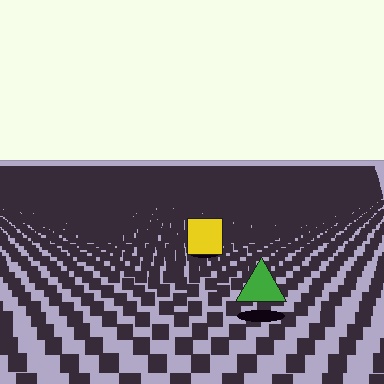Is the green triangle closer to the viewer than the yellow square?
Yes. The green triangle is closer — you can tell from the texture gradient: the ground texture is coarser near it.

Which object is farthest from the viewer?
The yellow square is farthest from the viewer. It appears smaller and the ground texture around it is denser.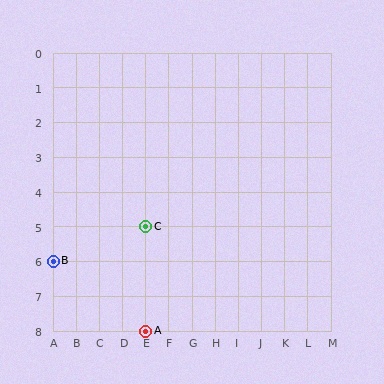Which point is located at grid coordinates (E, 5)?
Point C is at (E, 5).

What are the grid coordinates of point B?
Point B is at grid coordinates (A, 6).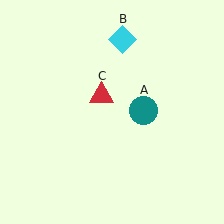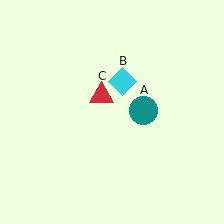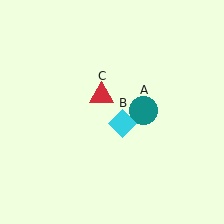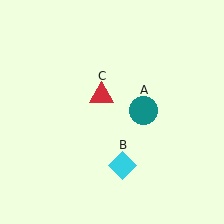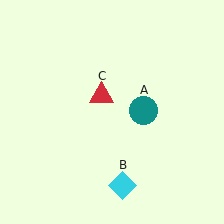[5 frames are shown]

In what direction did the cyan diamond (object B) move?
The cyan diamond (object B) moved down.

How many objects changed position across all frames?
1 object changed position: cyan diamond (object B).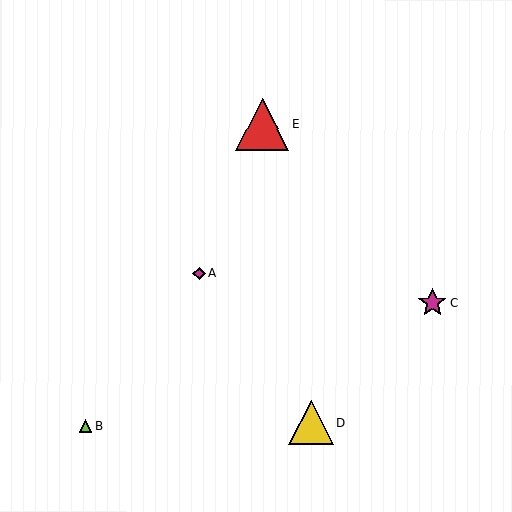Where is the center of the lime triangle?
The center of the lime triangle is at (86, 427).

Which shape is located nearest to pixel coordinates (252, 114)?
The red triangle (labeled E) at (262, 124) is nearest to that location.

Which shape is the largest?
The red triangle (labeled E) is the largest.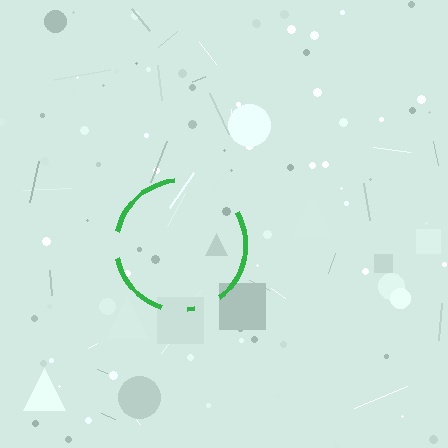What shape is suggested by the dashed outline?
The dashed outline suggests a circle.